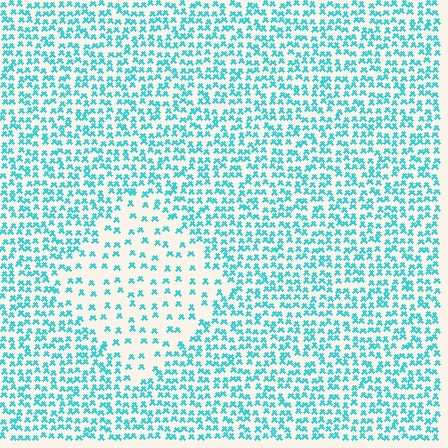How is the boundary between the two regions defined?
The boundary is defined by a change in element density (approximately 2.3x ratio). All elements are the same color, size, and shape.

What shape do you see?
I see a diamond.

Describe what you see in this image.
The image contains small cyan elements arranged at two different densities. A diamond-shaped region is visible where the elements are less densely packed than the surrounding area.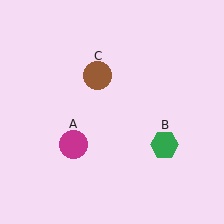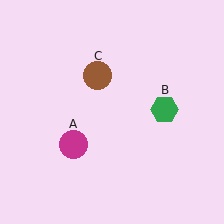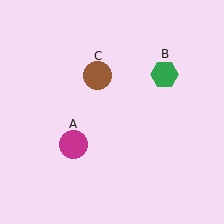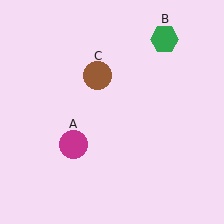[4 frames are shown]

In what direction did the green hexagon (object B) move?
The green hexagon (object B) moved up.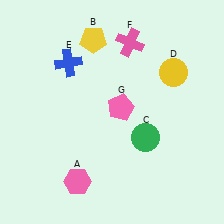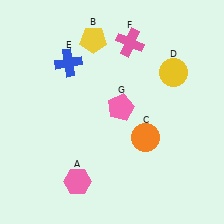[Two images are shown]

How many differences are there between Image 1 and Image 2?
There is 1 difference between the two images.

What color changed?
The circle (C) changed from green in Image 1 to orange in Image 2.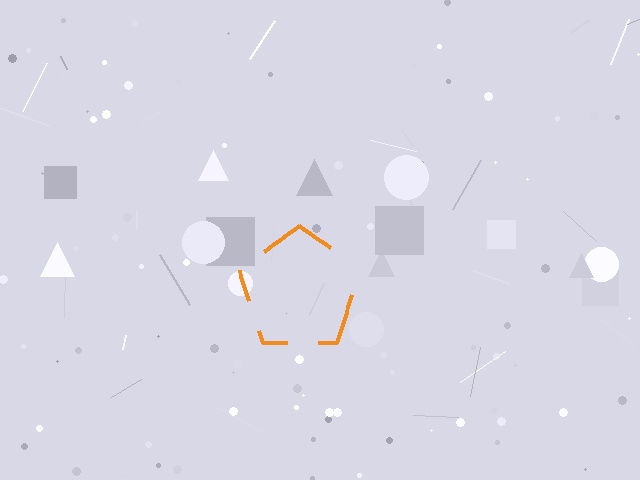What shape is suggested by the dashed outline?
The dashed outline suggests a pentagon.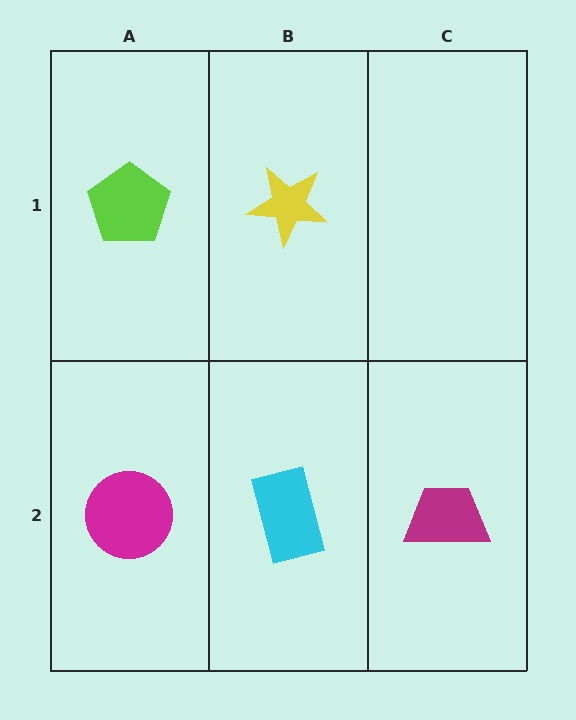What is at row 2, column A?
A magenta circle.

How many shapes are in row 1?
2 shapes.